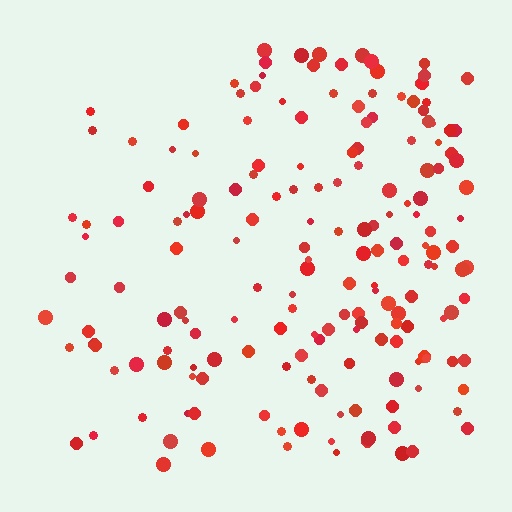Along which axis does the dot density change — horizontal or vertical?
Horizontal.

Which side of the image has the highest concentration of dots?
The right.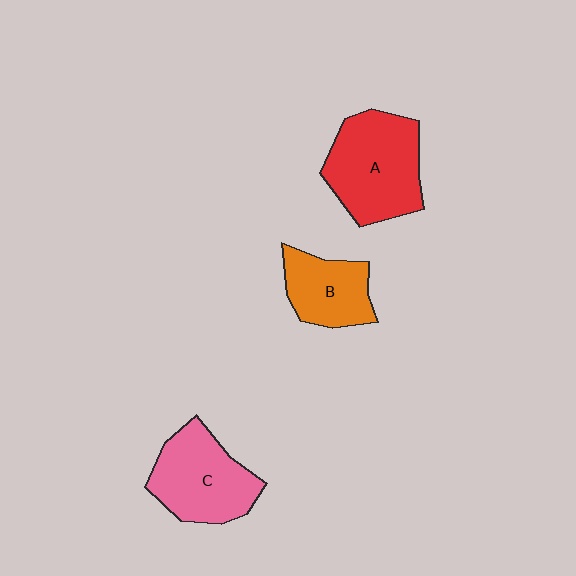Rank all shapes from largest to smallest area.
From largest to smallest: A (red), C (pink), B (orange).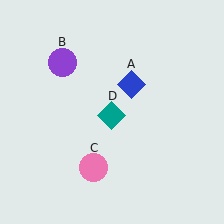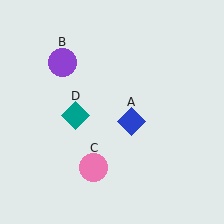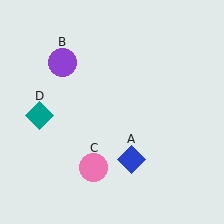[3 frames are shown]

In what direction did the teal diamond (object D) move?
The teal diamond (object D) moved left.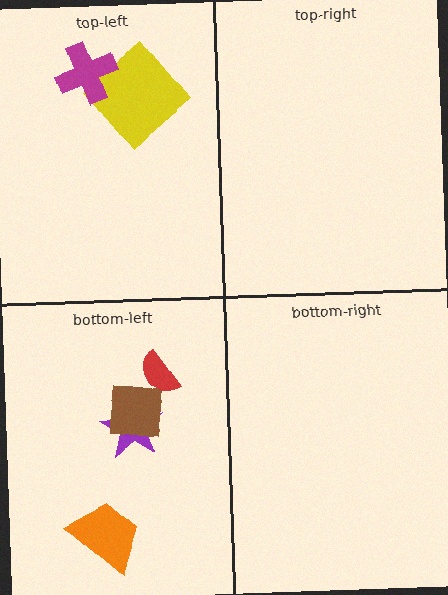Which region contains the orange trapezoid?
The bottom-left region.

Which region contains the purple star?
The bottom-left region.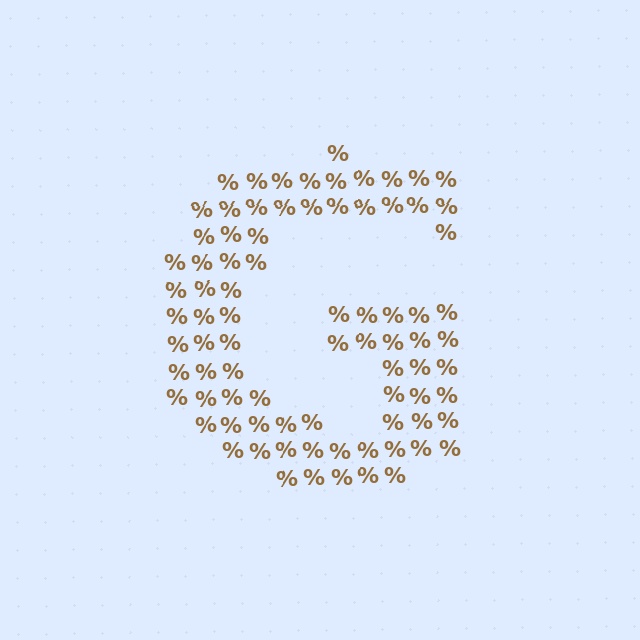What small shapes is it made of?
It is made of small percent signs.